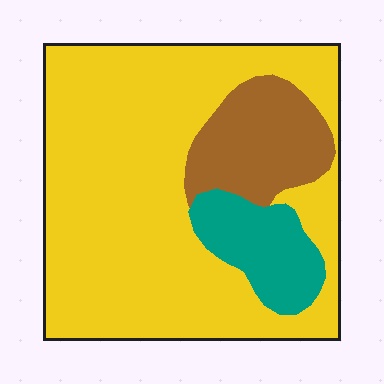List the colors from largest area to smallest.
From largest to smallest: yellow, brown, teal.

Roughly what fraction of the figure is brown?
Brown takes up about one sixth (1/6) of the figure.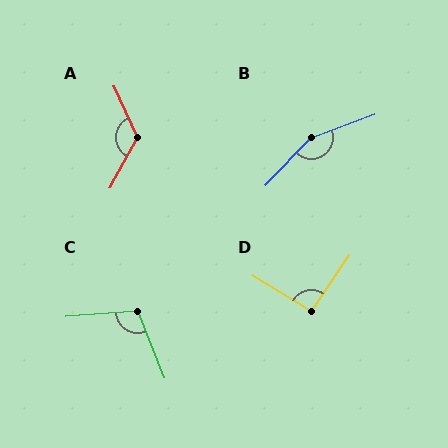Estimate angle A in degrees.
Approximately 127 degrees.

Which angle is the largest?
B, at approximately 154 degrees.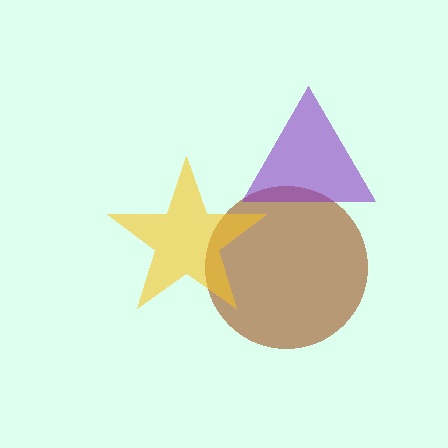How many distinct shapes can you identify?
There are 3 distinct shapes: a brown circle, a purple triangle, a yellow star.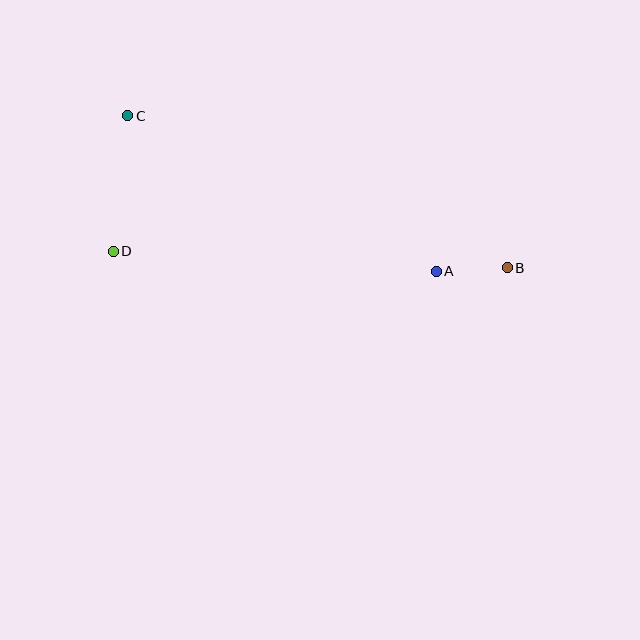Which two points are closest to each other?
Points A and B are closest to each other.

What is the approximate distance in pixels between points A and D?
The distance between A and D is approximately 324 pixels.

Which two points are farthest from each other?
Points B and C are farthest from each other.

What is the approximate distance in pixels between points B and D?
The distance between B and D is approximately 394 pixels.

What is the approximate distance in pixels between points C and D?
The distance between C and D is approximately 136 pixels.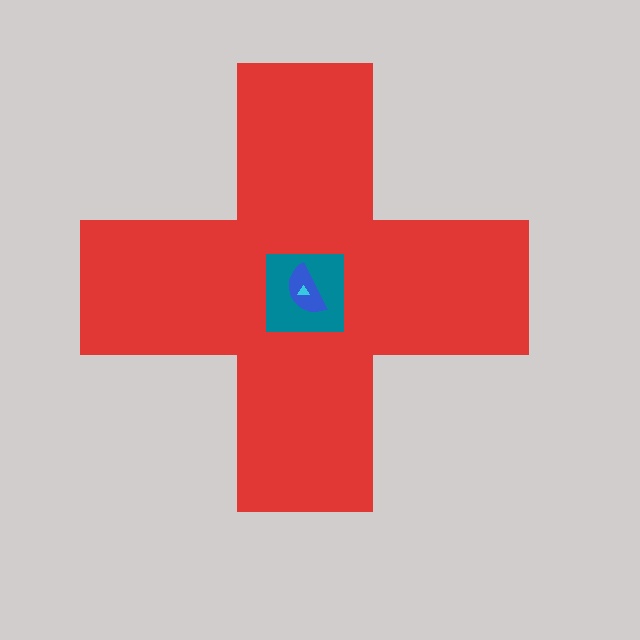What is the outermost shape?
The red cross.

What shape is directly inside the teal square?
The blue semicircle.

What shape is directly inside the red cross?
The teal square.